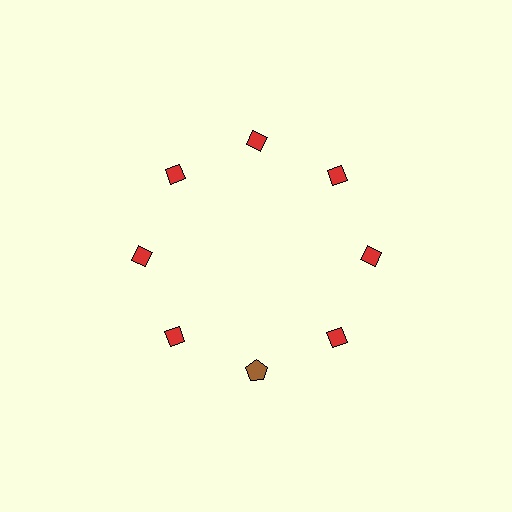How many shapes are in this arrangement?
There are 8 shapes arranged in a ring pattern.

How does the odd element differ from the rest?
It differs in both color (brown instead of red) and shape (pentagon instead of diamond).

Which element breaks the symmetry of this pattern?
The brown pentagon at roughly the 6 o'clock position breaks the symmetry. All other shapes are red diamonds.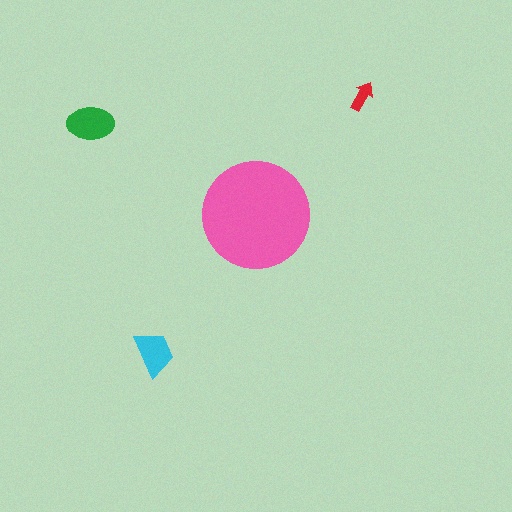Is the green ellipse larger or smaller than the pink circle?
Smaller.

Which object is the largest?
The pink circle.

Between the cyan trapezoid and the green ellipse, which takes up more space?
The green ellipse.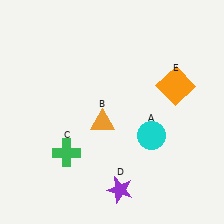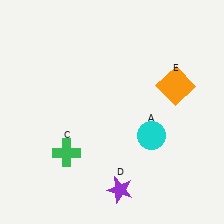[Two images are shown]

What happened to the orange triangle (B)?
The orange triangle (B) was removed in Image 2. It was in the bottom-left area of Image 1.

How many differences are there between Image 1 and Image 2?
There is 1 difference between the two images.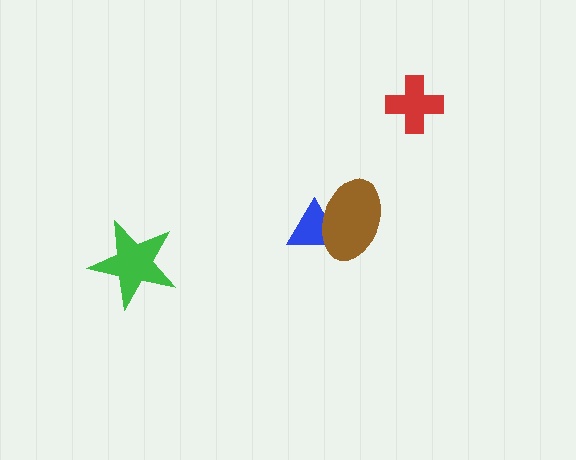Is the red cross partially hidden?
No, no other shape covers it.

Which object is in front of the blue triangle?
The brown ellipse is in front of the blue triangle.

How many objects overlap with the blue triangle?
1 object overlaps with the blue triangle.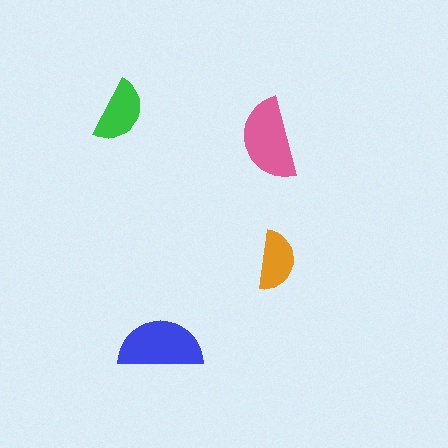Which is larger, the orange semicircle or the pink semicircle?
The pink one.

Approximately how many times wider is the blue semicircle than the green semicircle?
About 1.5 times wider.